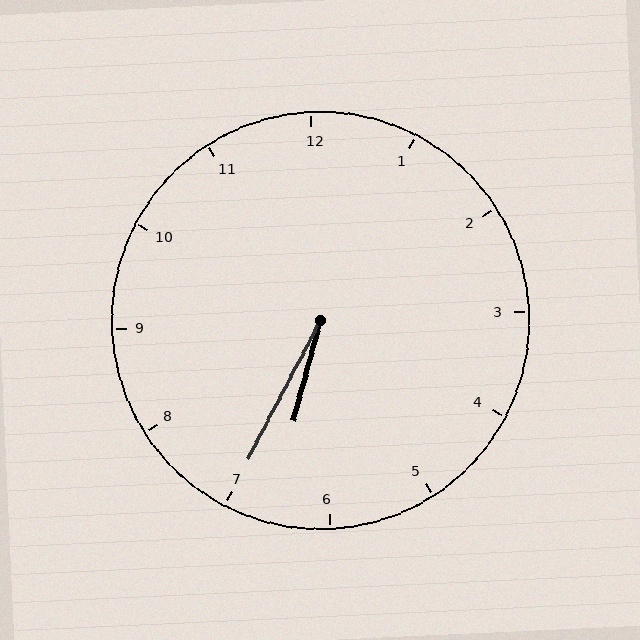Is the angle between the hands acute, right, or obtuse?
It is acute.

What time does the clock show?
6:35.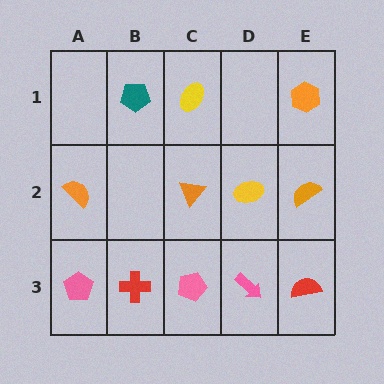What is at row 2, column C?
An orange triangle.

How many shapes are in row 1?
3 shapes.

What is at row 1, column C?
A yellow ellipse.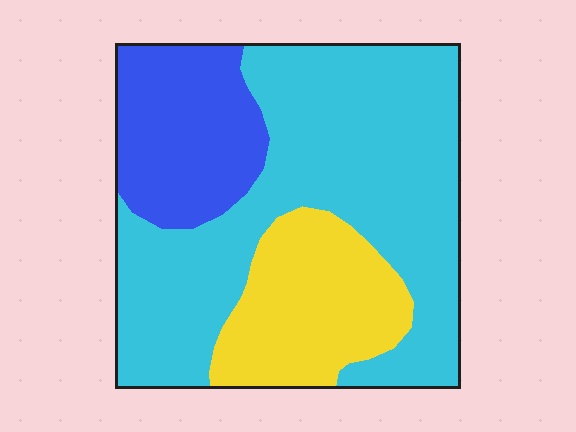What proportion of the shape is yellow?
Yellow takes up about one fifth (1/5) of the shape.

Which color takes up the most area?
Cyan, at roughly 60%.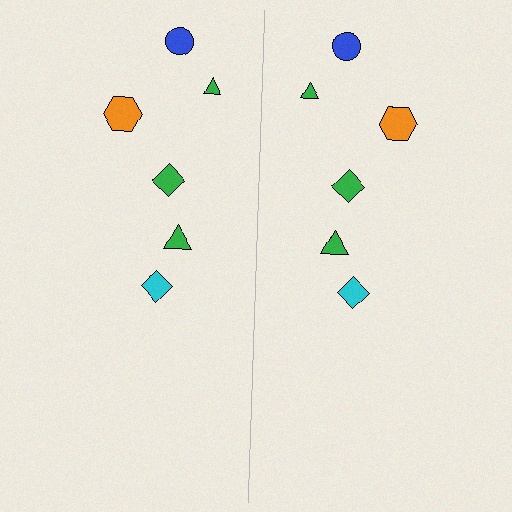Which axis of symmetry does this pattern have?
The pattern has a vertical axis of symmetry running through the center of the image.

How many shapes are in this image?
There are 12 shapes in this image.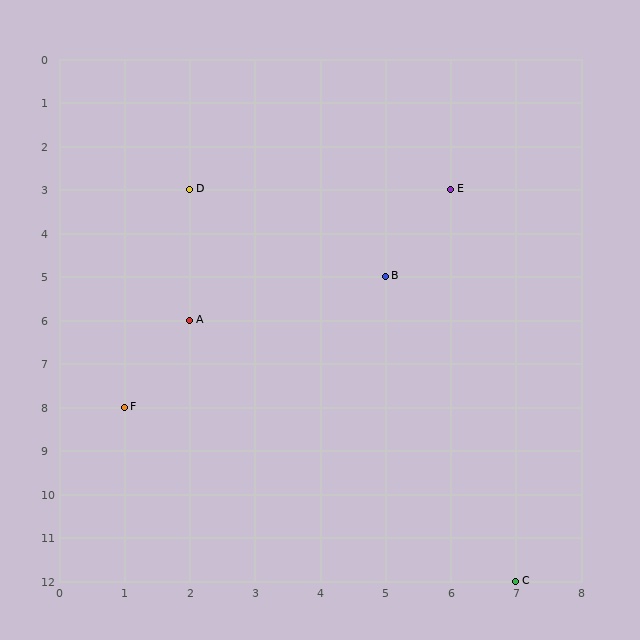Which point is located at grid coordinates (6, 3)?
Point E is at (6, 3).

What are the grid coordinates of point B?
Point B is at grid coordinates (5, 5).